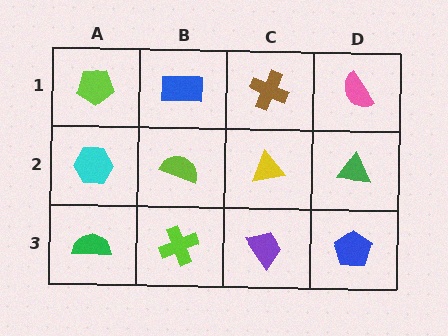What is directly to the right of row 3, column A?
A lime cross.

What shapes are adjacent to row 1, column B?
A lime semicircle (row 2, column B), a lime pentagon (row 1, column A), a brown cross (row 1, column C).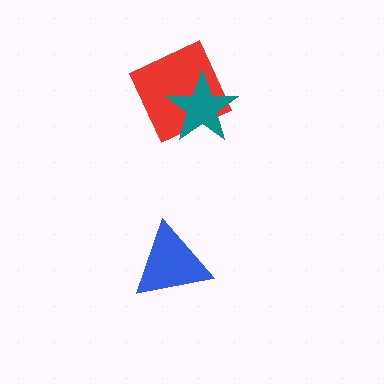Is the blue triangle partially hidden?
No, no other shape covers it.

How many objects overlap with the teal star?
1 object overlaps with the teal star.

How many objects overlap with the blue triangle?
0 objects overlap with the blue triangle.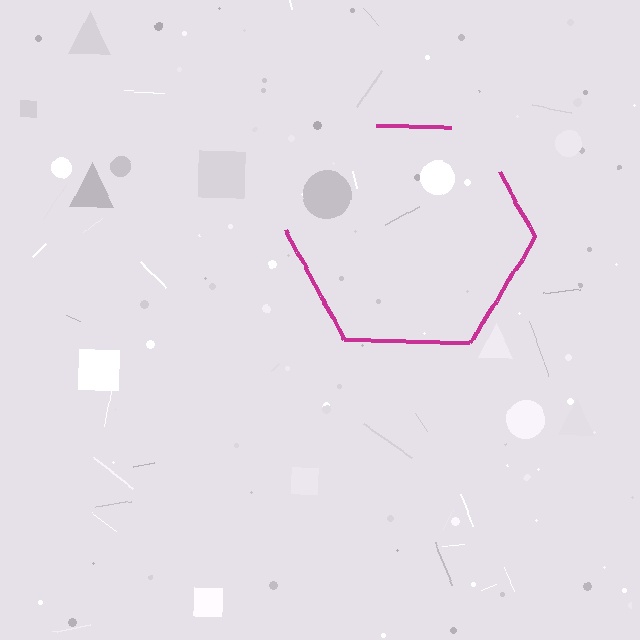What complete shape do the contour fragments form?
The contour fragments form a hexagon.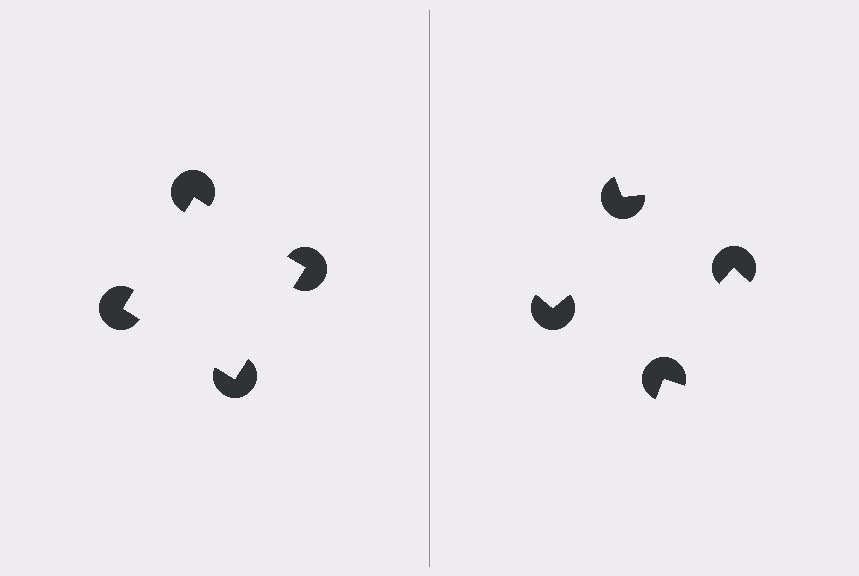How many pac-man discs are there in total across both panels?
8 — 4 on each side.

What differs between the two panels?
The pac-man discs are positioned identically on both sides; only the wedge orientations differ. On the left they align to a square; on the right they are misaligned.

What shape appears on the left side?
An illusory square.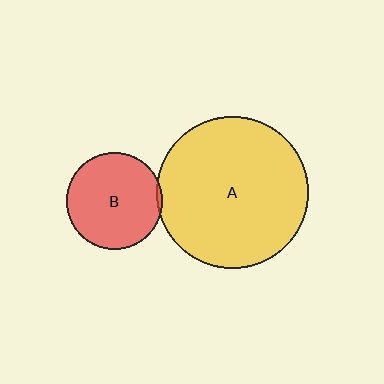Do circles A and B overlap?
Yes.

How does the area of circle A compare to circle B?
Approximately 2.5 times.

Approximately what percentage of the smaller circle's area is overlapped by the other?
Approximately 5%.